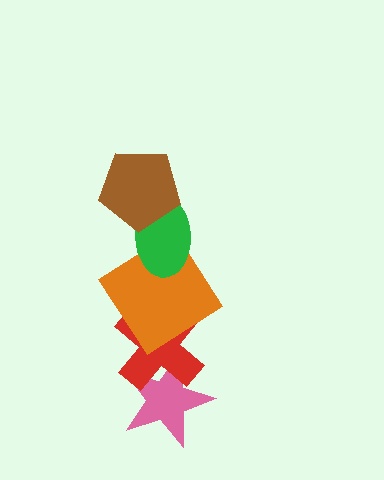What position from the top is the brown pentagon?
The brown pentagon is 1st from the top.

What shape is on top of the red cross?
The orange diamond is on top of the red cross.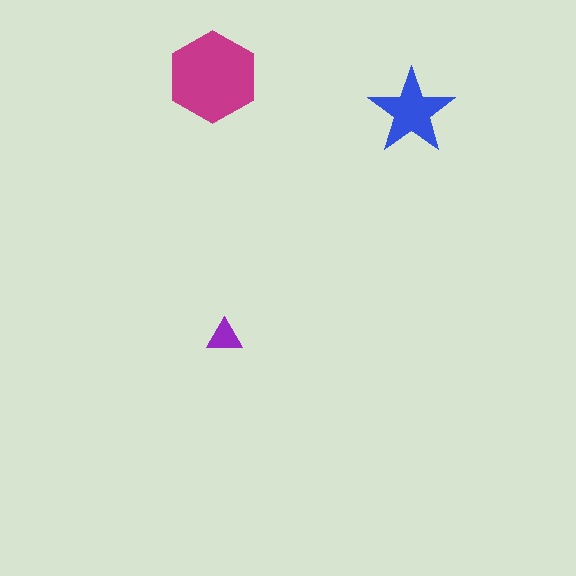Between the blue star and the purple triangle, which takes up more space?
The blue star.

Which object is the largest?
The magenta hexagon.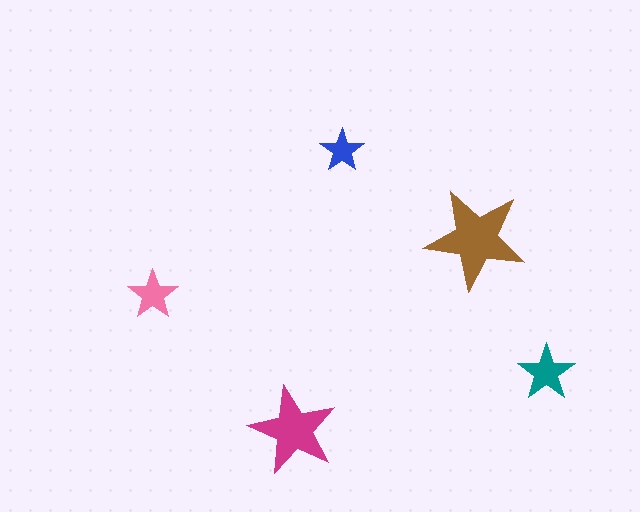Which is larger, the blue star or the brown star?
The brown one.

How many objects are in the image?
There are 5 objects in the image.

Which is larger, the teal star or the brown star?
The brown one.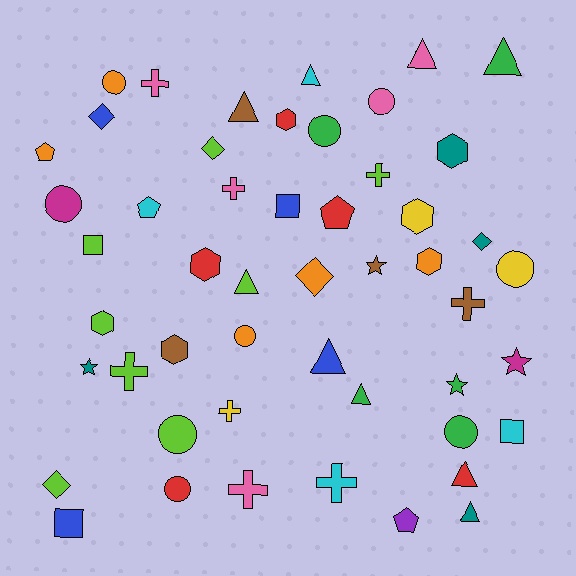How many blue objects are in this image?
There are 4 blue objects.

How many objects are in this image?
There are 50 objects.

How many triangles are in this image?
There are 9 triangles.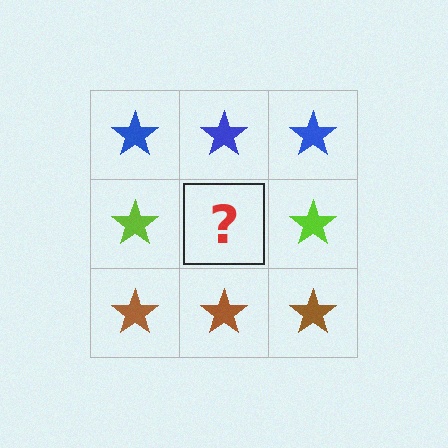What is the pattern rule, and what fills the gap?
The rule is that each row has a consistent color. The gap should be filled with a lime star.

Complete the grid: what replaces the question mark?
The question mark should be replaced with a lime star.